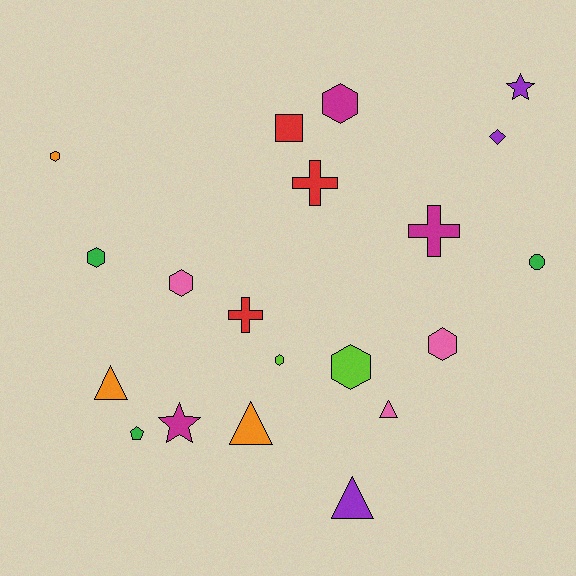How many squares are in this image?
There is 1 square.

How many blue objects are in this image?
There are no blue objects.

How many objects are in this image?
There are 20 objects.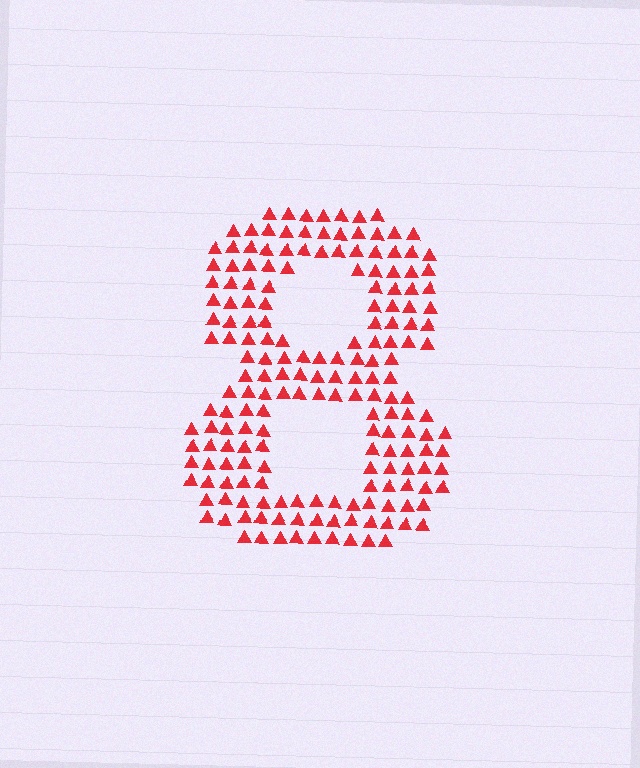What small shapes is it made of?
It is made of small triangles.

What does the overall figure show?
The overall figure shows the digit 8.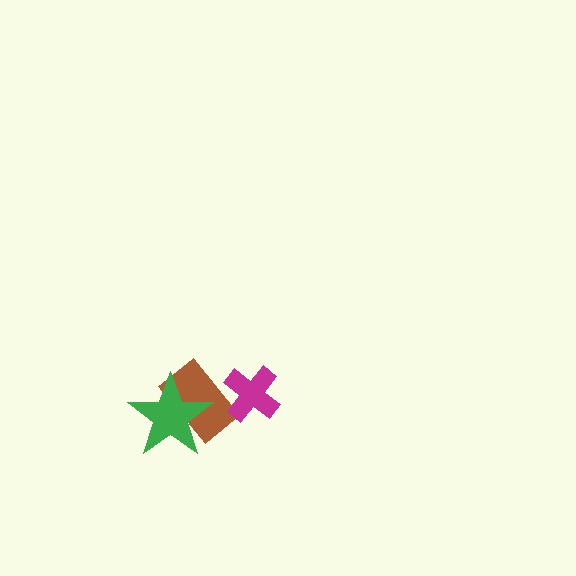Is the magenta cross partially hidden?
No, no other shape covers it.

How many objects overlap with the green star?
1 object overlaps with the green star.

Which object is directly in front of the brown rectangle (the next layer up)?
The magenta cross is directly in front of the brown rectangle.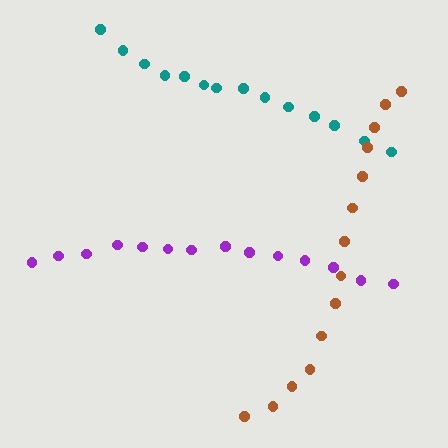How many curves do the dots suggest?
There are 3 distinct paths.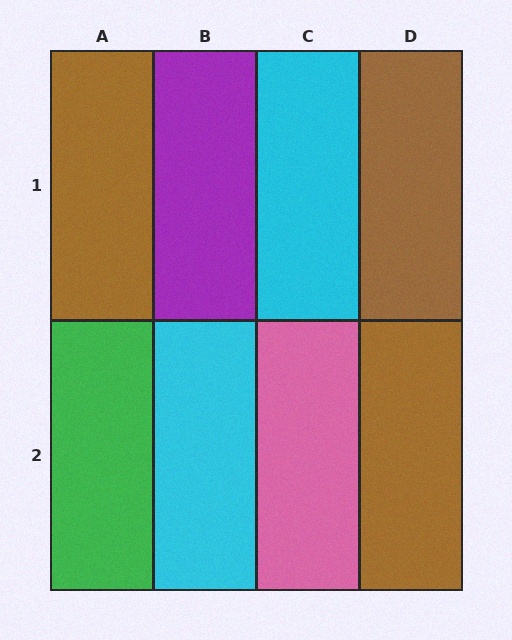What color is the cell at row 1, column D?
Brown.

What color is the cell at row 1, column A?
Brown.